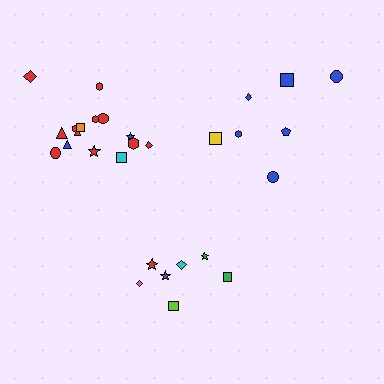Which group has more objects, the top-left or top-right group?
The top-left group.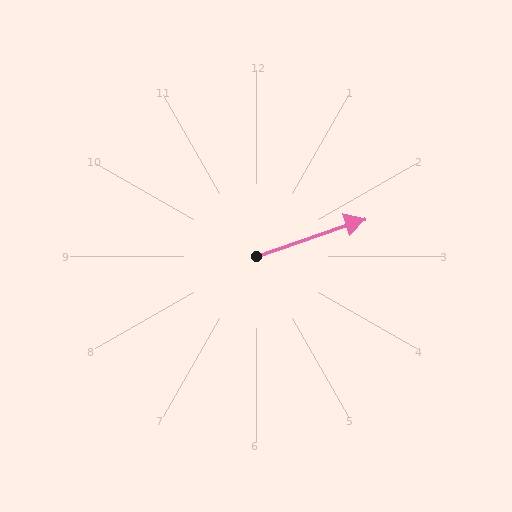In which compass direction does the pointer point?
East.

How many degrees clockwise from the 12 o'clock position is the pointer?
Approximately 71 degrees.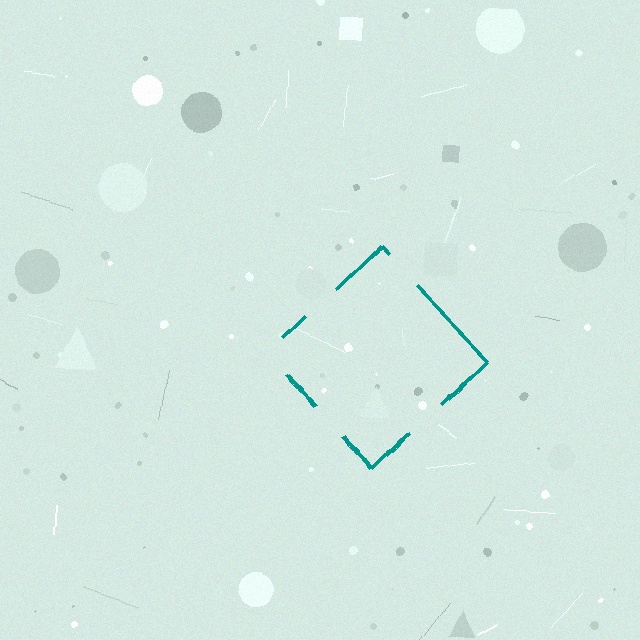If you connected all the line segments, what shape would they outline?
They would outline a diamond.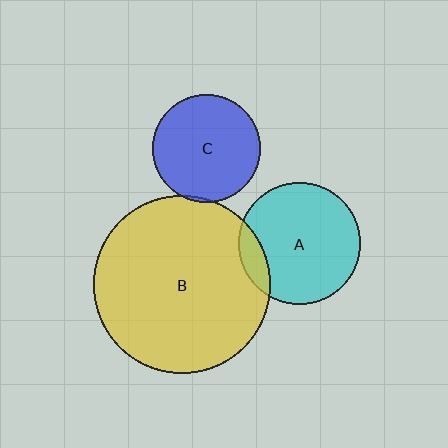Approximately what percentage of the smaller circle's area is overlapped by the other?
Approximately 5%.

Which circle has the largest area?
Circle B (yellow).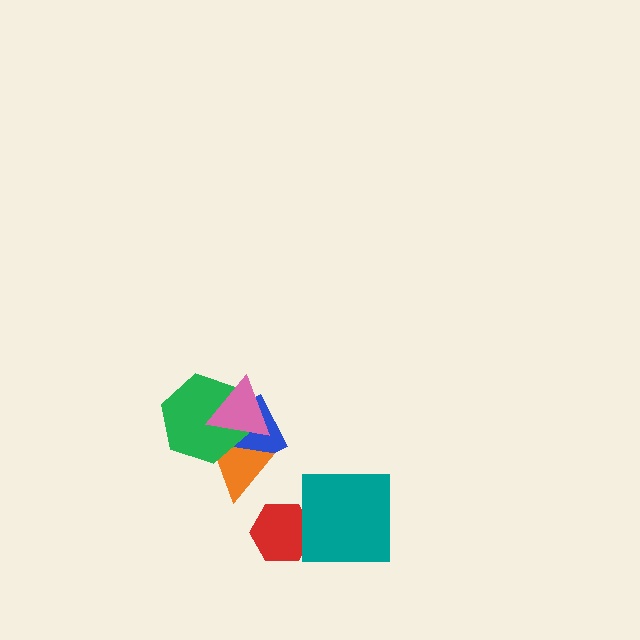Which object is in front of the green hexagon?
The pink triangle is in front of the green hexagon.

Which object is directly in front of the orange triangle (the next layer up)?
The green hexagon is directly in front of the orange triangle.